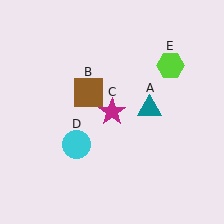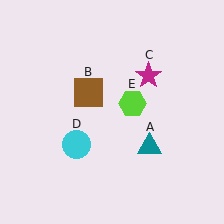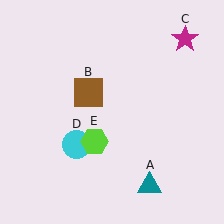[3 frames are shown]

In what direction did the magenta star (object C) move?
The magenta star (object C) moved up and to the right.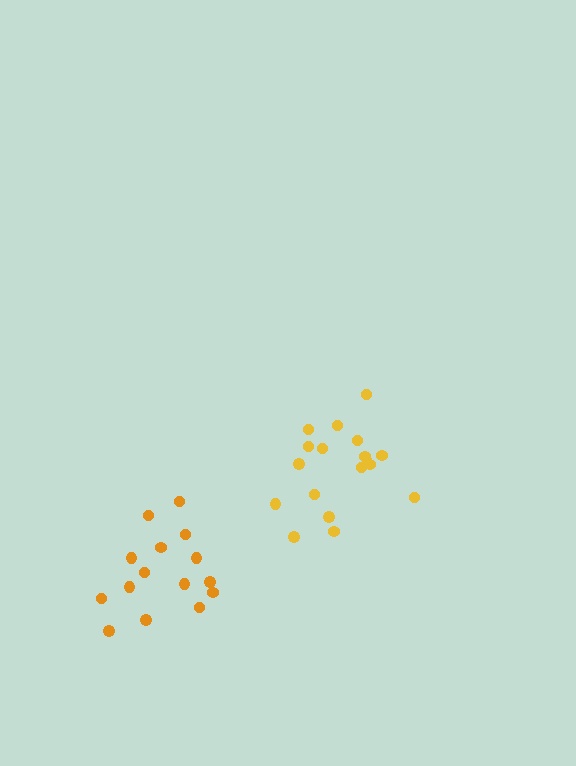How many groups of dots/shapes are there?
There are 2 groups.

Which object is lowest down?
The orange cluster is bottommost.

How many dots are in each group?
Group 1: 18 dots, Group 2: 15 dots (33 total).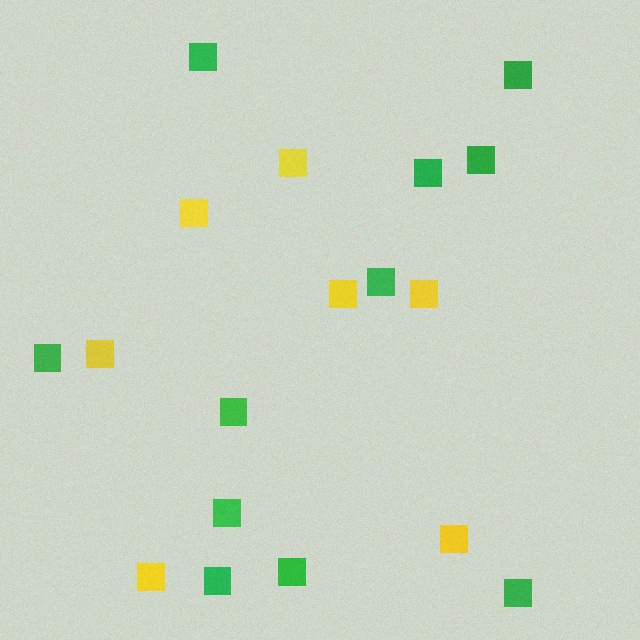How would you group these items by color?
There are 2 groups: one group of green squares (11) and one group of yellow squares (7).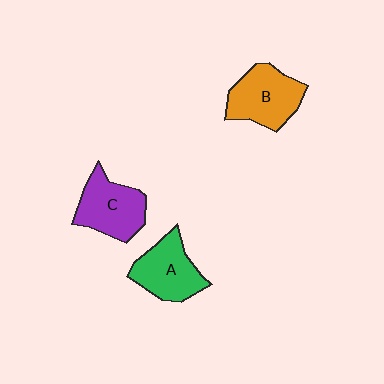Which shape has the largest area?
Shape B (orange).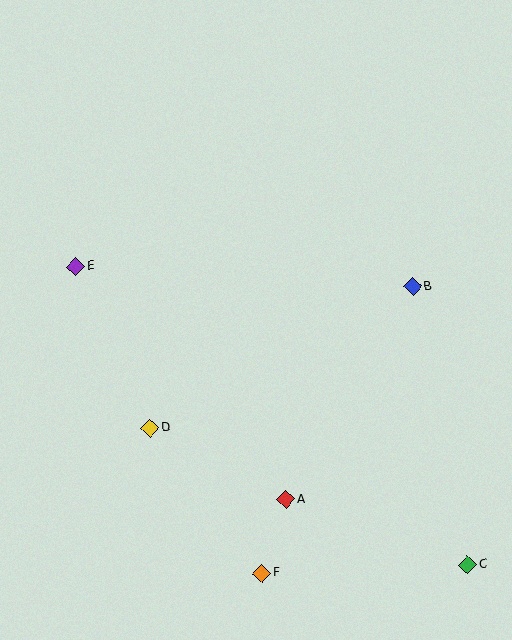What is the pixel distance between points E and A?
The distance between E and A is 314 pixels.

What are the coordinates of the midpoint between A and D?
The midpoint between A and D is at (218, 464).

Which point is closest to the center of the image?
Point D at (150, 428) is closest to the center.